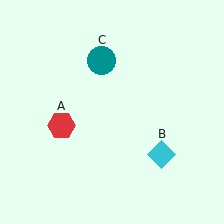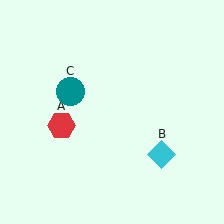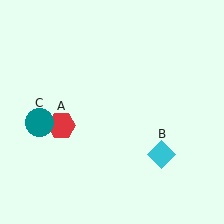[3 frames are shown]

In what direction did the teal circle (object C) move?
The teal circle (object C) moved down and to the left.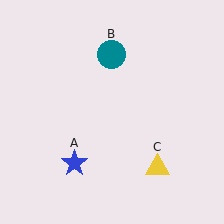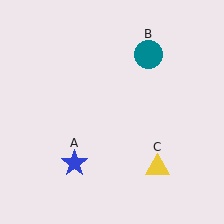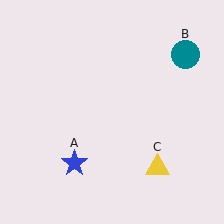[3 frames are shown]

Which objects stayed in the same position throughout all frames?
Blue star (object A) and yellow triangle (object C) remained stationary.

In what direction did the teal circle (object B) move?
The teal circle (object B) moved right.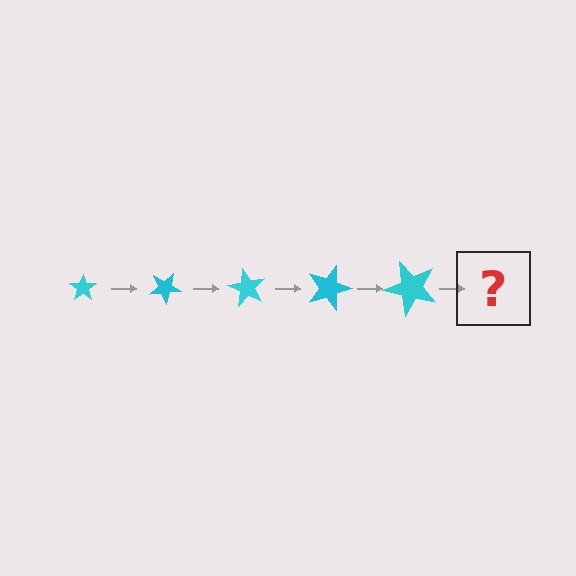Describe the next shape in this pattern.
It should be a star, larger than the previous one and rotated 150 degrees from the start.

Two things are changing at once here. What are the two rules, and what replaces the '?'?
The two rules are that the star grows larger each step and it rotates 30 degrees each step. The '?' should be a star, larger than the previous one and rotated 150 degrees from the start.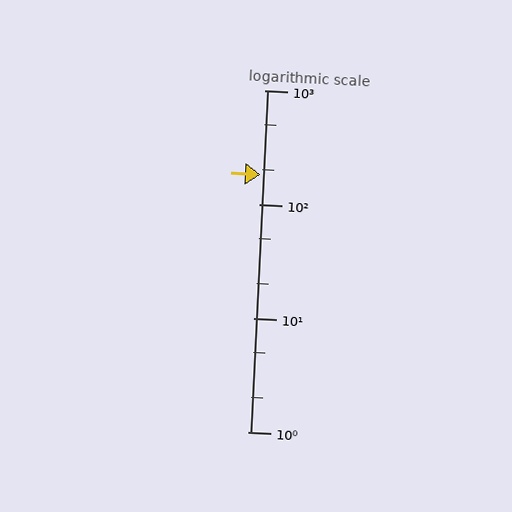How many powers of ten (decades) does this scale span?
The scale spans 3 decades, from 1 to 1000.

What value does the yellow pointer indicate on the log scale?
The pointer indicates approximately 180.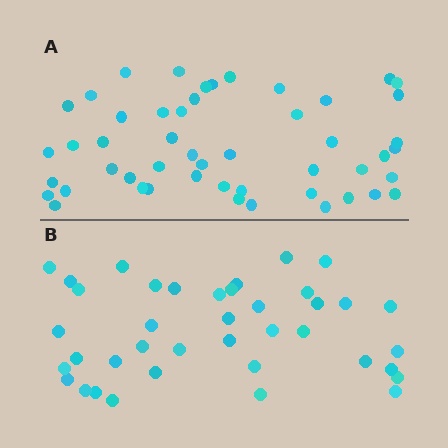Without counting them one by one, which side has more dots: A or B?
Region A (the top region) has more dots.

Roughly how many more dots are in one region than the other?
Region A has roughly 12 or so more dots than region B.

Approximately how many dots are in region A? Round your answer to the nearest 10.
About 50 dots.